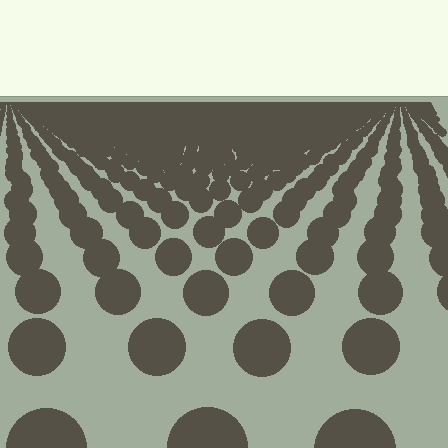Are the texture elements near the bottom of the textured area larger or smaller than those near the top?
Larger. Near the bottom, elements are closer to the viewer and appear at a bigger on-screen size.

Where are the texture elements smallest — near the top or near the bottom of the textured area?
Near the top.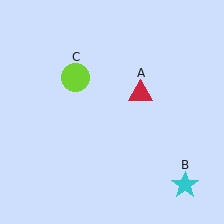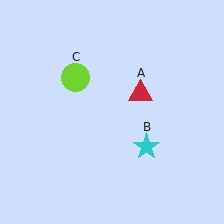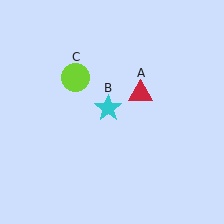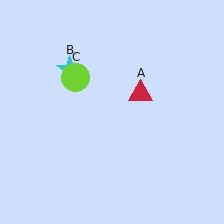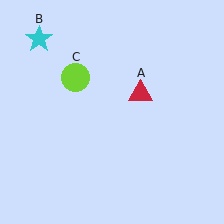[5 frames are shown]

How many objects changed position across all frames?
1 object changed position: cyan star (object B).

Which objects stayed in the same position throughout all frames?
Red triangle (object A) and lime circle (object C) remained stationary.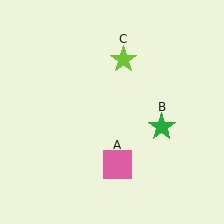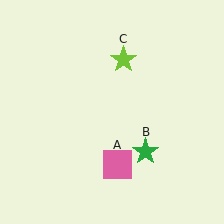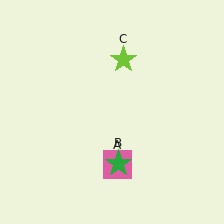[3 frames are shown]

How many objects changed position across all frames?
1 object changed position: green star (object B).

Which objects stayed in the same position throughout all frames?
Pink square (object A) and lime star (object C) remained stationary.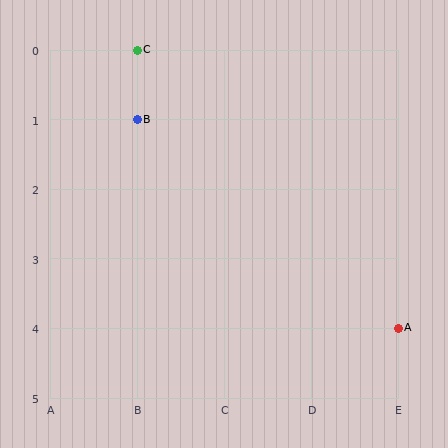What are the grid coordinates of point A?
Point A is at grid coordinates (E, 4).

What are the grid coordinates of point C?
Point C is at grid coordinates (B, 0).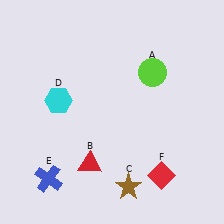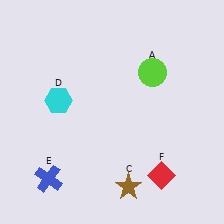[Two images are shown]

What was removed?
The red triangle (B) was removed in Image 2.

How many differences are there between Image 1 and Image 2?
There is 1 difference between the two images.